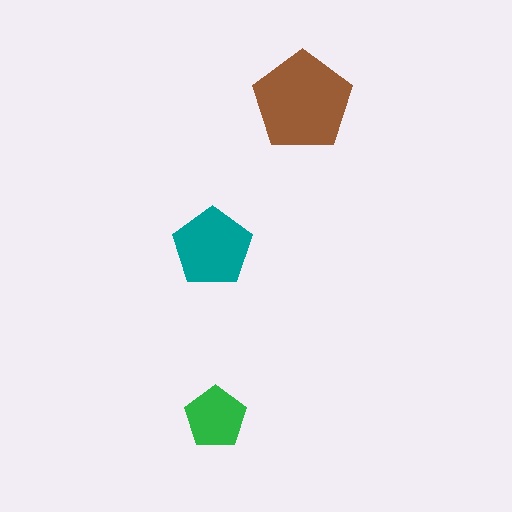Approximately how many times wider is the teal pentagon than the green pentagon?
About 1.5 times wider.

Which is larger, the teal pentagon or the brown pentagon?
The brown one.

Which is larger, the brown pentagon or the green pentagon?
The brown one.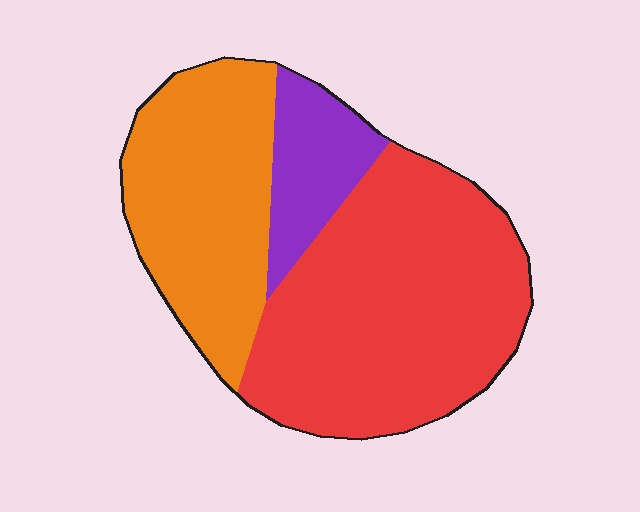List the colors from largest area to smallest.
From largest to smallest: red, orange, purple.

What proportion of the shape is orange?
Orange covers roughly 35% of the shape.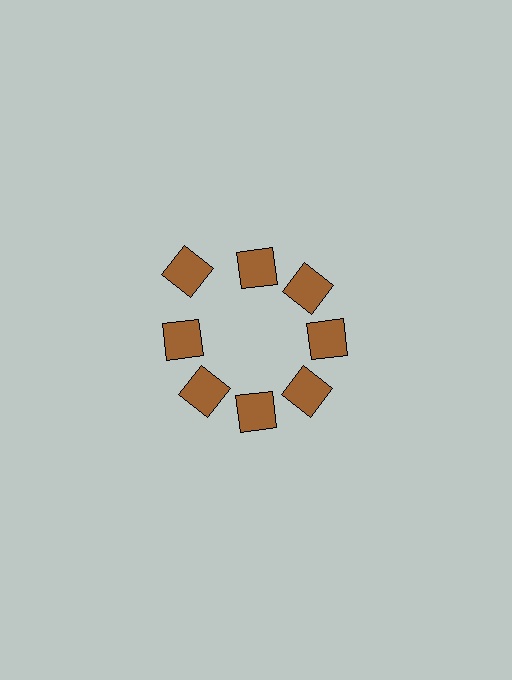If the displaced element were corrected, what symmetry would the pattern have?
It would have 8-fold rotational symmetry — the pattern would map onto itself every 45 degrees.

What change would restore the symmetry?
The symmetry would be restored by moving it inward, back onto the ring so that all 8 squares sit at equal angles and equal distance from the center.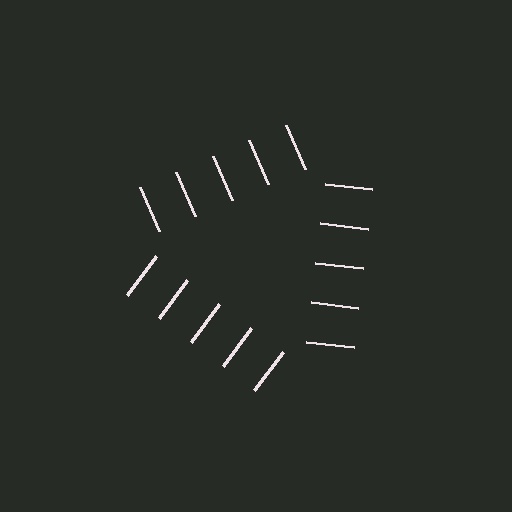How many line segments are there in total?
15 — 5 along each of the 3 edges.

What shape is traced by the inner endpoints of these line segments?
An illusory triangle — the line segments terminate on its edges but no continuous stroke is drawn.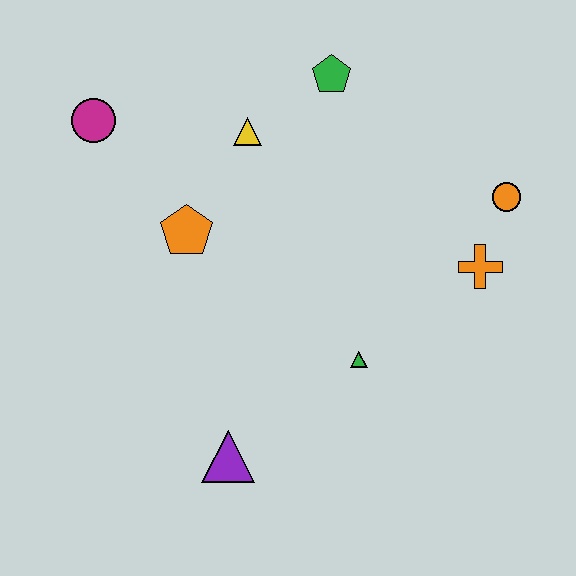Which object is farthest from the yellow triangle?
The purple triangle is farthest from the yellow triangle.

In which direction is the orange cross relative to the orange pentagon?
The orange cross is to the right of the orange pentagon.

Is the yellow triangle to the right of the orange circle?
No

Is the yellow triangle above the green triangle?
Yes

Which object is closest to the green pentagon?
The yellow triangle is closest to the green pentagon.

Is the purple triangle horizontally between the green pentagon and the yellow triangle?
No